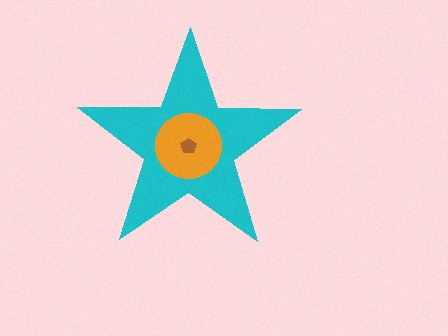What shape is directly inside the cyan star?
The orange circle.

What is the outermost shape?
The cyan star.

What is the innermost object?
The brown pentagon.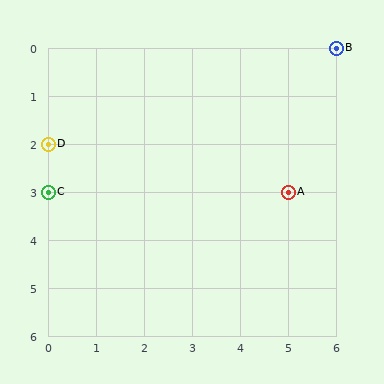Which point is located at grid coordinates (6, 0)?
Point B is at (6, 0).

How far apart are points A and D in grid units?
Points A and D are 5 columns and 1 row apart (about 5.1 grid units diagonally).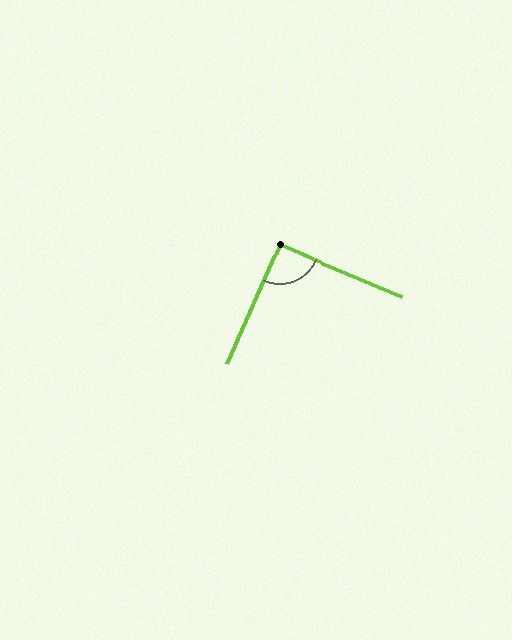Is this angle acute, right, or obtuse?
It is approximately a right angle.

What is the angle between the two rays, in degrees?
Approximately 91 degrees.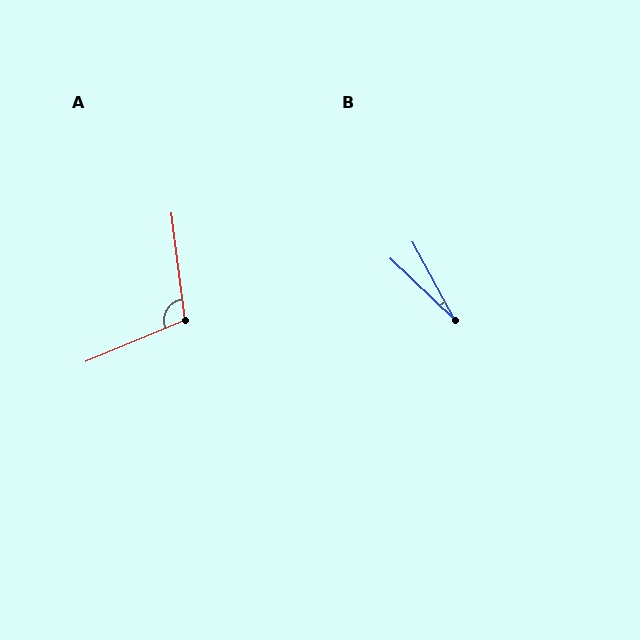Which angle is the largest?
A, at approximately 106 degrees.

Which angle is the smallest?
B, at approximately 18 degrees.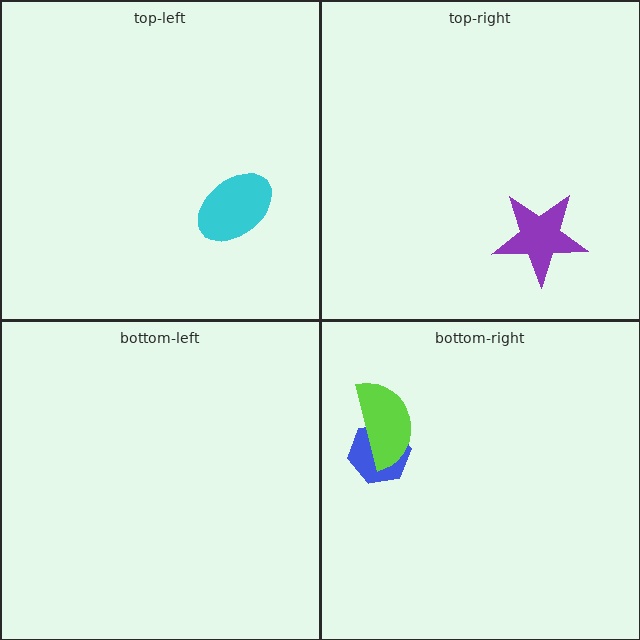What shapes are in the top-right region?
The purple star.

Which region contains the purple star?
The top-right region.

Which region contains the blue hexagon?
The bottom-right region.